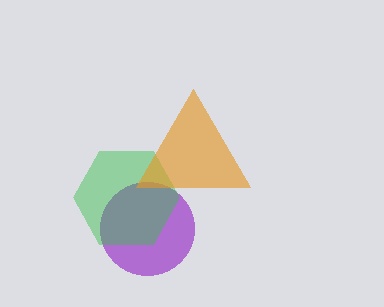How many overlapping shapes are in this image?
There are 3 overlapping shapes in the image.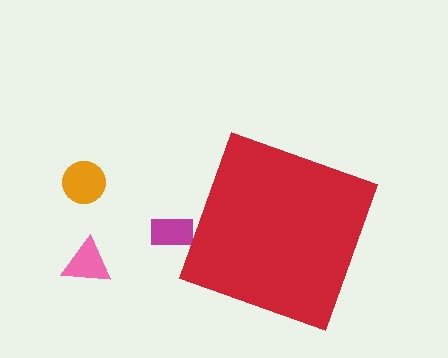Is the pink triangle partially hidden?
No, the pink triangle is fully visible.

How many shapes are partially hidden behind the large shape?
1 shape is partially hidden.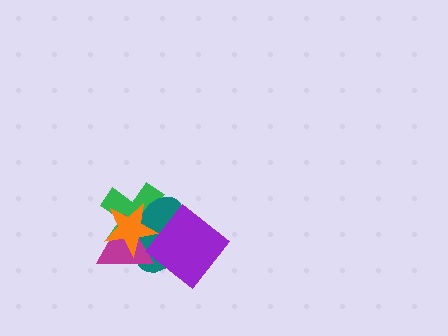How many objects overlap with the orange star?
3 objects overlap with the orange star.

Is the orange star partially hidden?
No, no other shape covers it.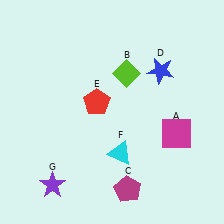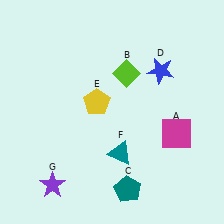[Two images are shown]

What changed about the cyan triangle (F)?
In Image 1, F is cyan. In Image 2, it changed to teal.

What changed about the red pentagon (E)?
In Image 1, E is red. In Image 2, it changed to yellow.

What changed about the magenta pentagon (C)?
In Image 1, C is magenta. In Image 2, it changed to teal.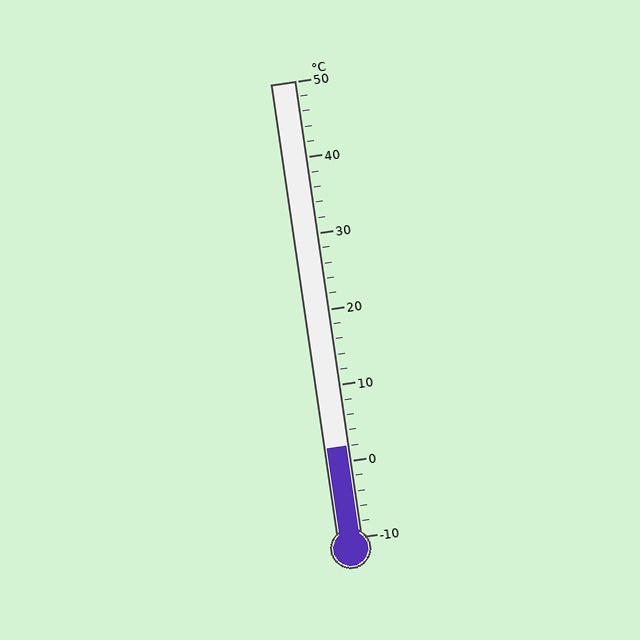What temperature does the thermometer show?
The thermometer shows approximately 2°C.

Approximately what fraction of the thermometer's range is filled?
The thermometer is filled to approximately 20% of its range.